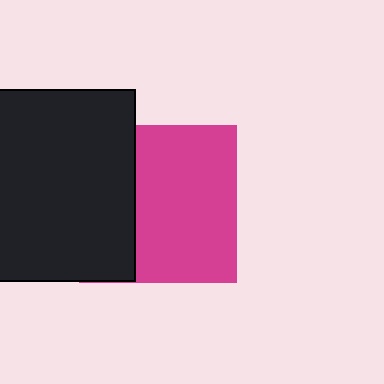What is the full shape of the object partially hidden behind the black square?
The partially hidden object is a magenta square.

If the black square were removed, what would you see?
You would see the complete magenta square.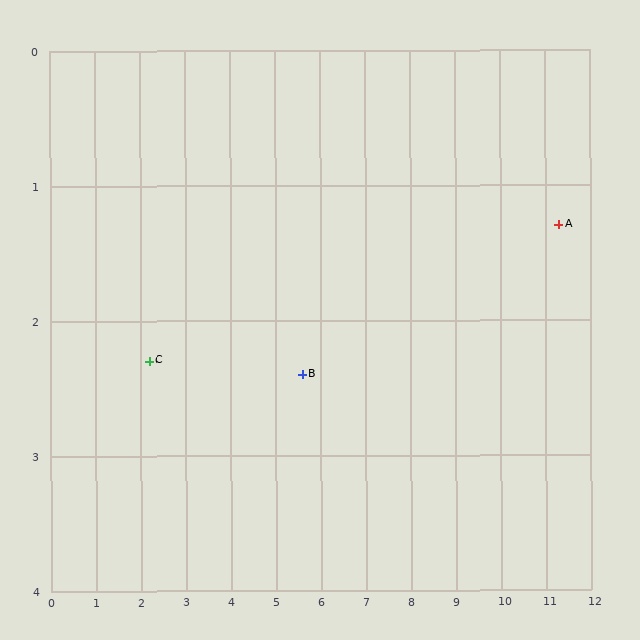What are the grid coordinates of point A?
Point A is at approximately (11.3, 1.3).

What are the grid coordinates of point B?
Point B is at approximately (5.6, 2.4).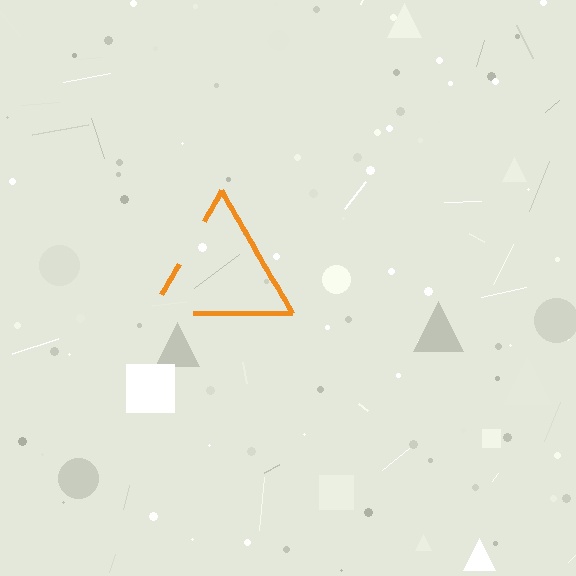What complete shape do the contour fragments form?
The contour fragments form a triangle.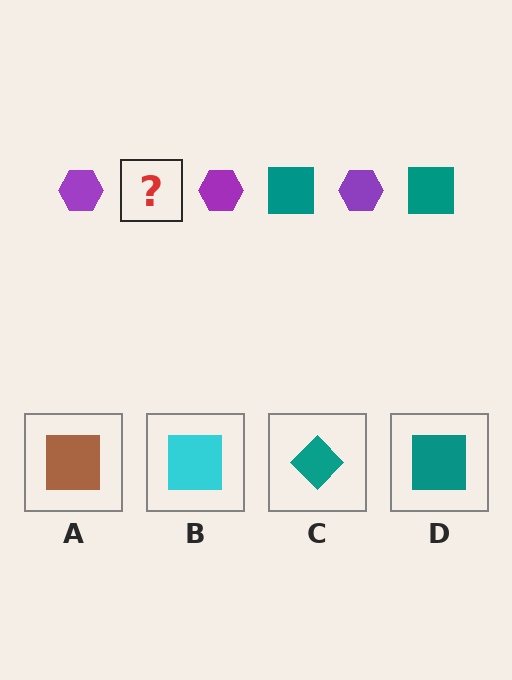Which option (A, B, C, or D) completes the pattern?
D.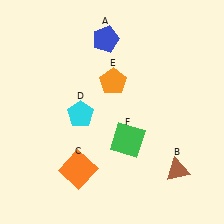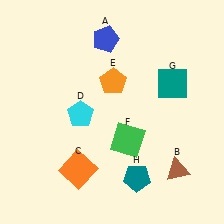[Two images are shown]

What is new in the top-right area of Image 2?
A teal square (G) was added in the top-right area of Image 2.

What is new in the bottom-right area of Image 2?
A teal pentagon (H) was added in the bottom-right area of Image 2.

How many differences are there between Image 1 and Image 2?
There are 2 differences between the two images.